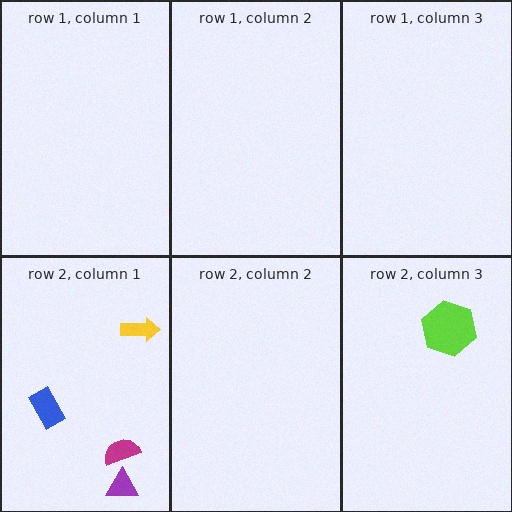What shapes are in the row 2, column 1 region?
The purple triangle, the magenta semicircle, the blue rectangle, the yellow arrow.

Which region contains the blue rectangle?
The row 2, column 1 region.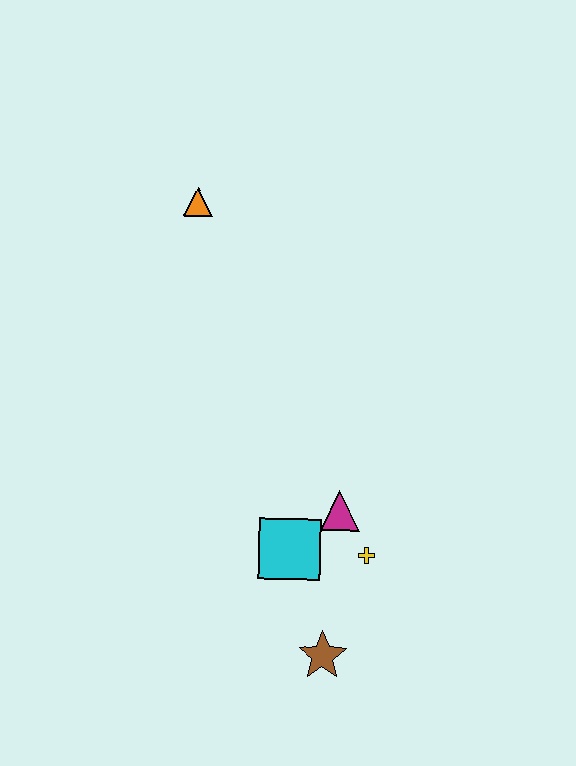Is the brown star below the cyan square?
Yes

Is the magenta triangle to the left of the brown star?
No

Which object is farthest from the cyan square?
The orange triangle is farthest from the cyan square.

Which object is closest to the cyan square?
The magenta triangle is closest to the cyan square.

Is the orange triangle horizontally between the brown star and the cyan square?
No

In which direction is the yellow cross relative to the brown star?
The yellow cross is above the brown star.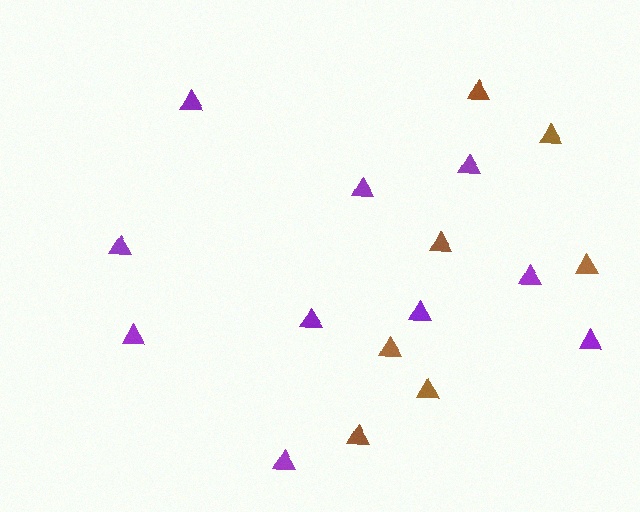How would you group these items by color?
There are 2 groups: one group of purple triangles (10) and one group of brown triangles (7).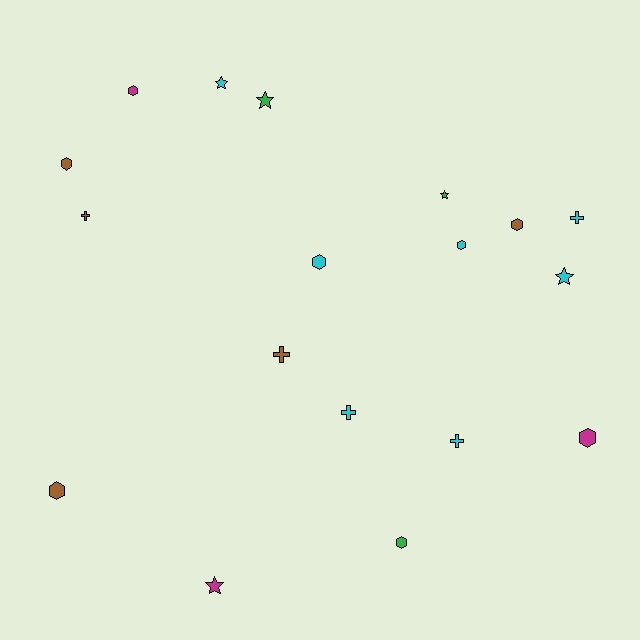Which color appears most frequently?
Cyan, with 7 objects.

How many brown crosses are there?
There are 2 brown crosses.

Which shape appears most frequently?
Hexagon, with 8 objects.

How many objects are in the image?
There are 18 objects.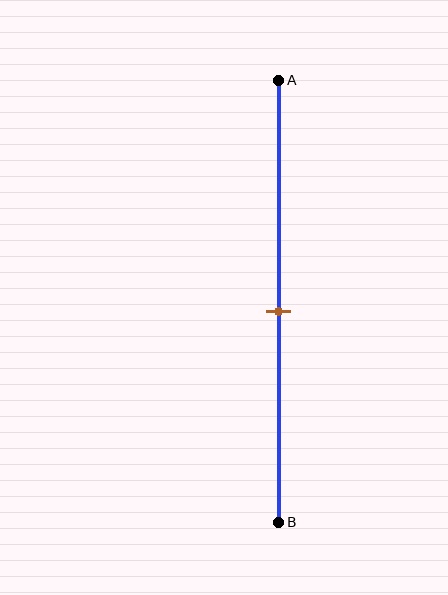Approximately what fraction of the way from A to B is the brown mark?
The brown mark is approximately 50% of the way from A to B.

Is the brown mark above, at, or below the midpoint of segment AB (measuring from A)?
The brown mark is approximately at the midpoint of segment AB.